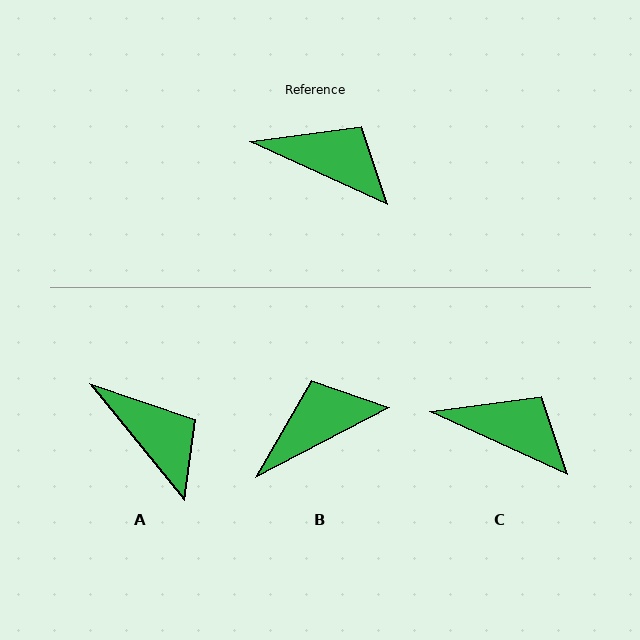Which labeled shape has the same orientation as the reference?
C.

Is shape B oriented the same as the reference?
No, it is off by about 52 degrees.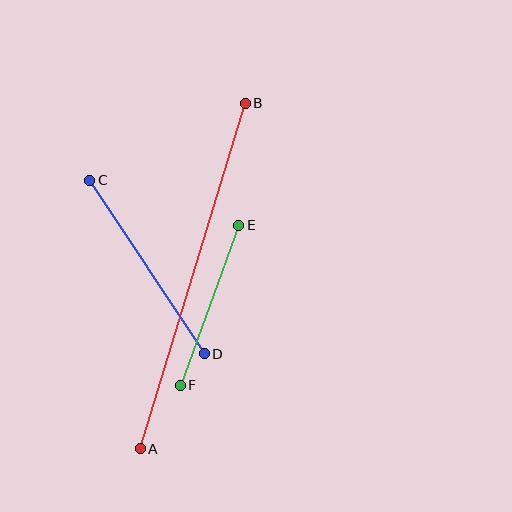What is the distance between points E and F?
The distance is approximately 170 pixels.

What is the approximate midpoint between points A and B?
The midpoint is at approximately (193, 276) pixels.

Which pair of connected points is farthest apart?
Points A and B are farthest apart.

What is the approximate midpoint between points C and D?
The midpoint is at approximately (147, 267) pixels.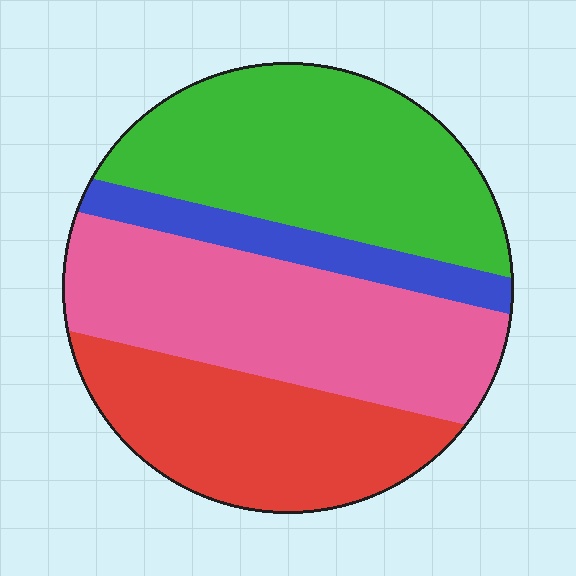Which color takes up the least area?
Blue, at roughly 10%.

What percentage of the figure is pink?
Pink covers around 30% of the figure.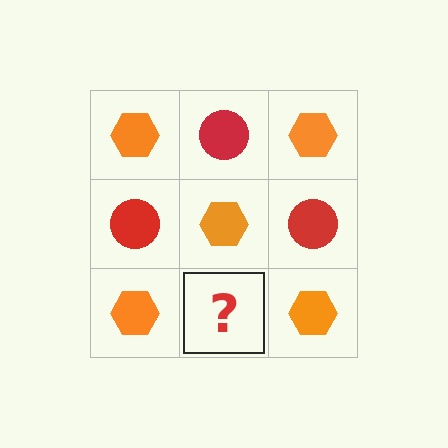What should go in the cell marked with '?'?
The missing cell should contain a red circle.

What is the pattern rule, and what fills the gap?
The rule is that it alternates orange hexagon and red circle in a checkerboard pattern. The gap should be filled with a red circle.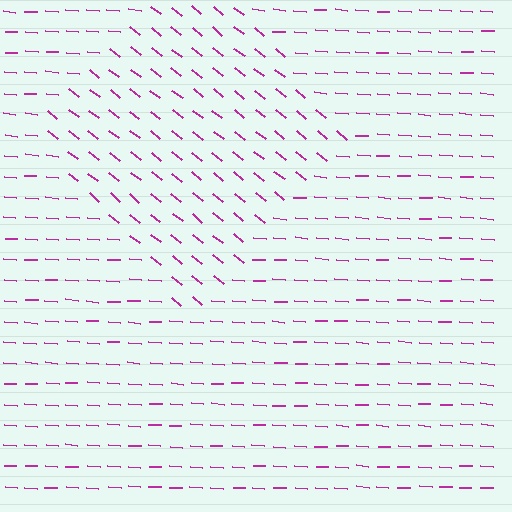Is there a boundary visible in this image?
Yes, there is a texture boundary formed by a change in line orientation.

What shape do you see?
I see a diamond.